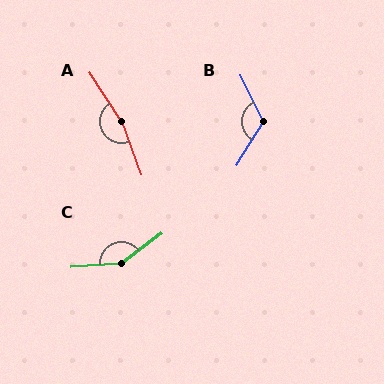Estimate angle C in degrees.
Approximately 147 degrees.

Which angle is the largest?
A, at approximately 167 degrees.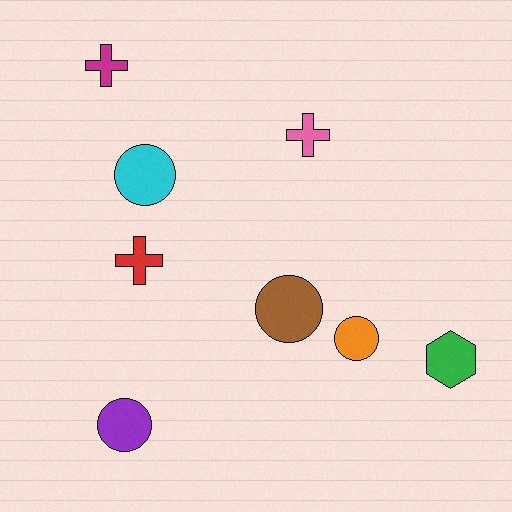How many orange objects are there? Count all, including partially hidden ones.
There is 1 orange object.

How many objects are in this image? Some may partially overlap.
There are 8 objects.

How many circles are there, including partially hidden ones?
There are 4 circles.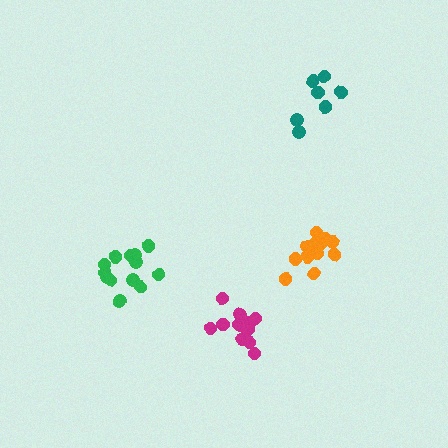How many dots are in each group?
Group 1: 7 dots, Group 2: 11 dots, Group 3: 13 dots, Group 4: 12 dots (43 total).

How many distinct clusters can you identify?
There are 4 distinct clusters.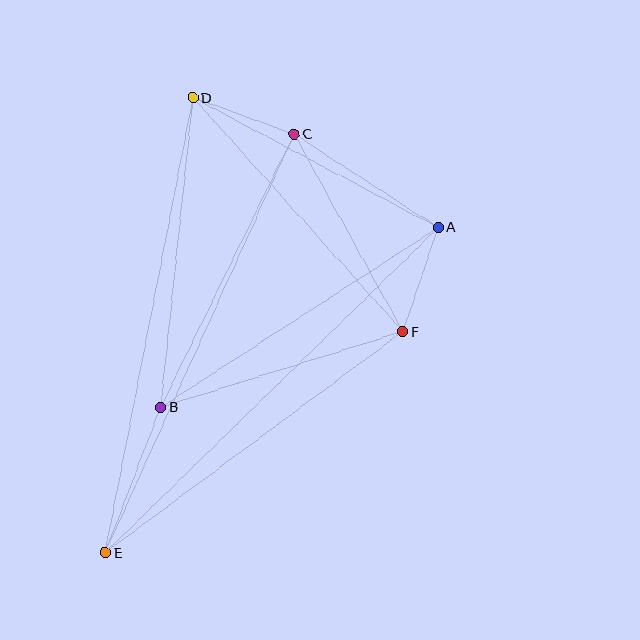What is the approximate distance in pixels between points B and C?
The distance between B and C is approximately 304 pixels.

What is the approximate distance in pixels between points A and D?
The distance between A and D is approximately 277 pixels.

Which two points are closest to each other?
Points C and D are closest to each other.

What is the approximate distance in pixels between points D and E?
The distance between D and E is approximately 463 pixels.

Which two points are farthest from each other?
Points A and E are farthest from each other.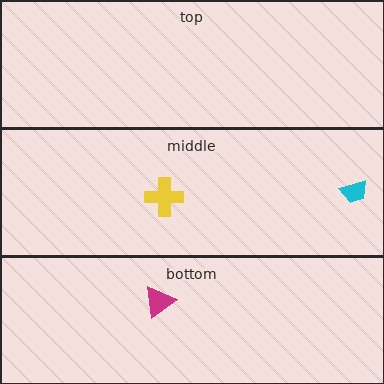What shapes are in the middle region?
The yellow cross, the cyan trapezoid.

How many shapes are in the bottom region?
1.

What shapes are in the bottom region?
The magenta triangle.